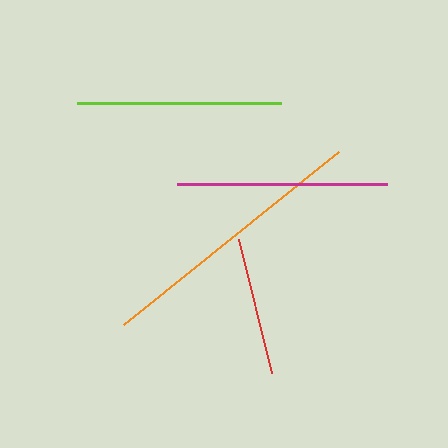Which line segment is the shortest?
The red line is the shortest at approximately 138 pixels.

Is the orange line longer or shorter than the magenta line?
The orange line is longer than the magenta line.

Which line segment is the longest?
The orange line is the longest at approximately 276 pixels.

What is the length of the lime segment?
The lime segment is approximately 203 pixels long.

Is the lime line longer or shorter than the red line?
The lime line is longer than the red line.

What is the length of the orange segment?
The orange segment is approximately 276 pixels long.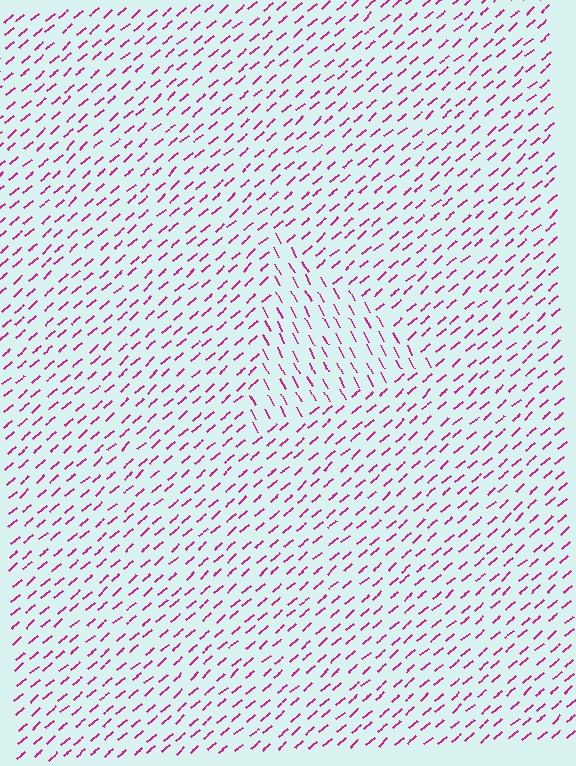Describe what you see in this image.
The image is filled with small magenta line segments. A triangle region in the image has lines oriented differently from the surrounding lines, creating a visible texture boundary.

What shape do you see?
I see a triangle.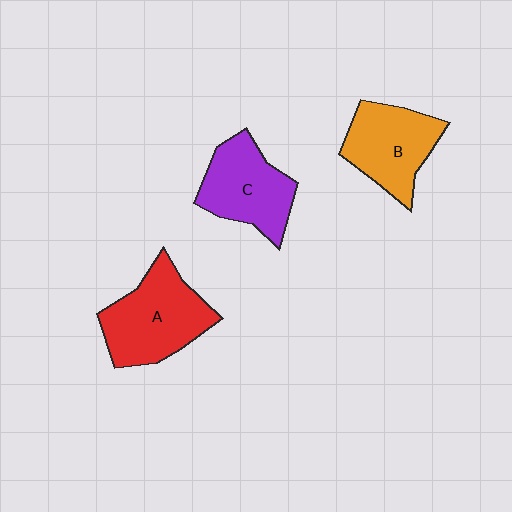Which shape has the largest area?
Shape A (red).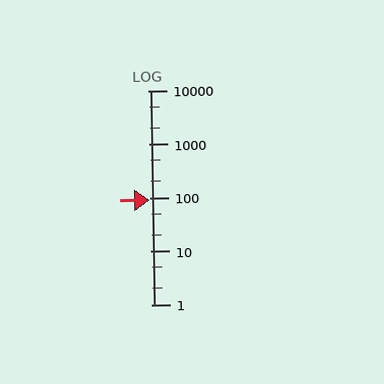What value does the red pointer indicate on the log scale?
The pointer indicates approximately 90.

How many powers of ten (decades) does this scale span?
The scale spans 4 decades, from 1 to 10000.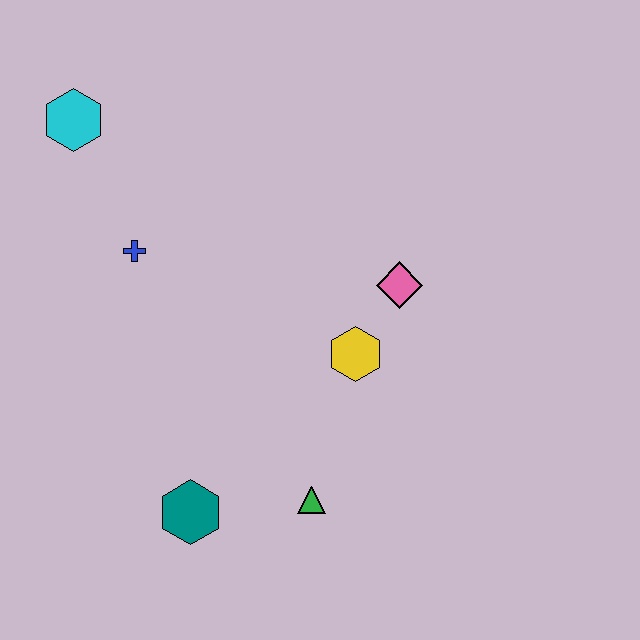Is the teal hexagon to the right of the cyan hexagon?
Yes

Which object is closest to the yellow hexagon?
The pink diamond is closest to the yellow hexagon.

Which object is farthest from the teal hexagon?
The cyan hexagon is farthest from the teal hexagon.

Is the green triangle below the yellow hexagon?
Yes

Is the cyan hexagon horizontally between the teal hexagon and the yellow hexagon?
No